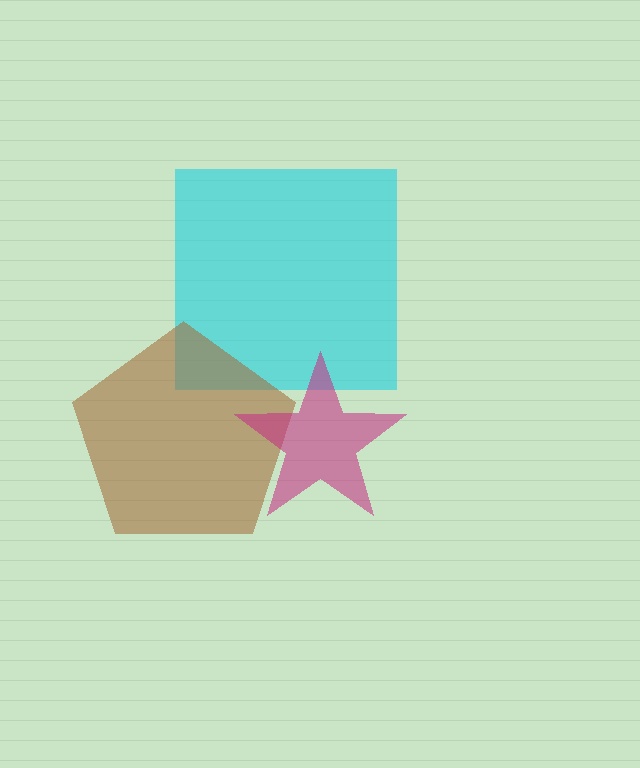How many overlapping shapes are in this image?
There are 3 overlapping shapes in the image.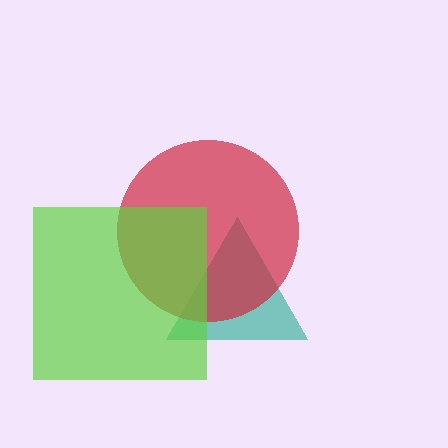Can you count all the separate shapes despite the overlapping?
Yes, there are 3 separate shapes.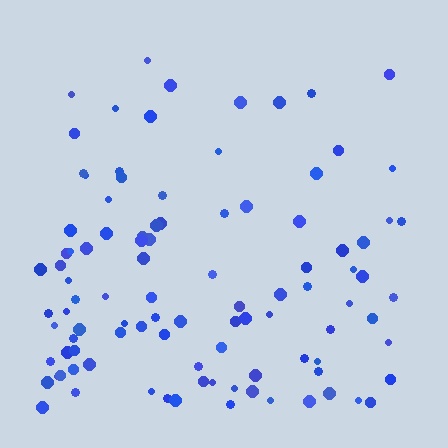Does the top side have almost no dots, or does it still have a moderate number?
Still a moderate number, just noticeably fewer than the bottom.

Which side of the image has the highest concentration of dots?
The bottom.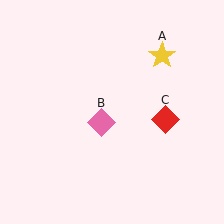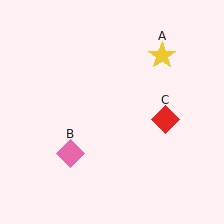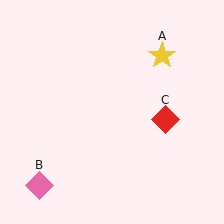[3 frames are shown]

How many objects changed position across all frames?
1 object changed position: pink diamond (object B).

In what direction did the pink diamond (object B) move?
The pink diamond (object B) moved down and to the left.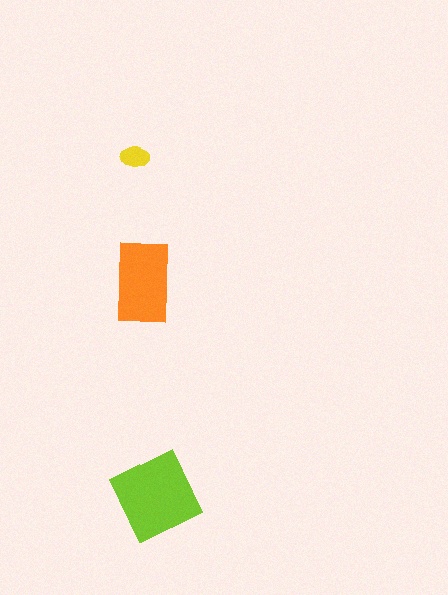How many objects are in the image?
There are 3 objects in the image.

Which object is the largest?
The lime diamond.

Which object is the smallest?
The yellow ellipse.